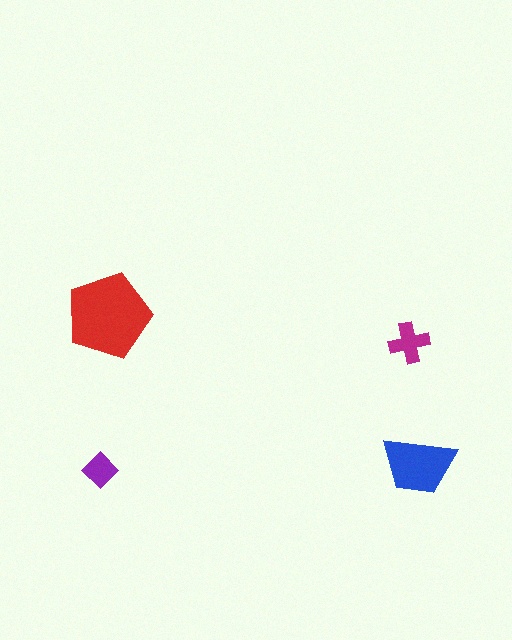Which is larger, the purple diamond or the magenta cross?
The magenta cross.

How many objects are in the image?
There are 4 objects in the image.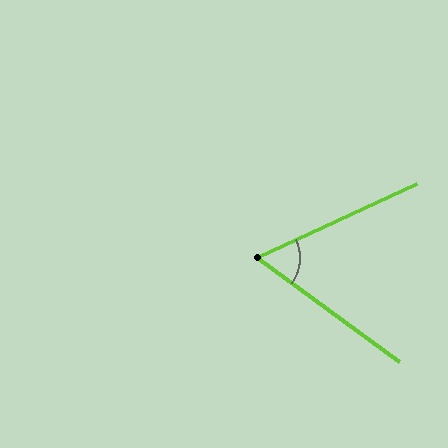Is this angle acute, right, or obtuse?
It is acute.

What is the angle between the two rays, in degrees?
Approximately 61 degrees.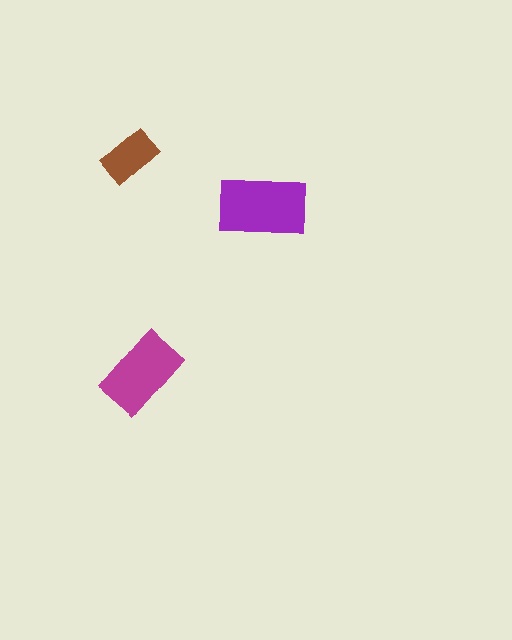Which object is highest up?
The brown rectangle is topmost.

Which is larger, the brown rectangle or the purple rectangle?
The purple one.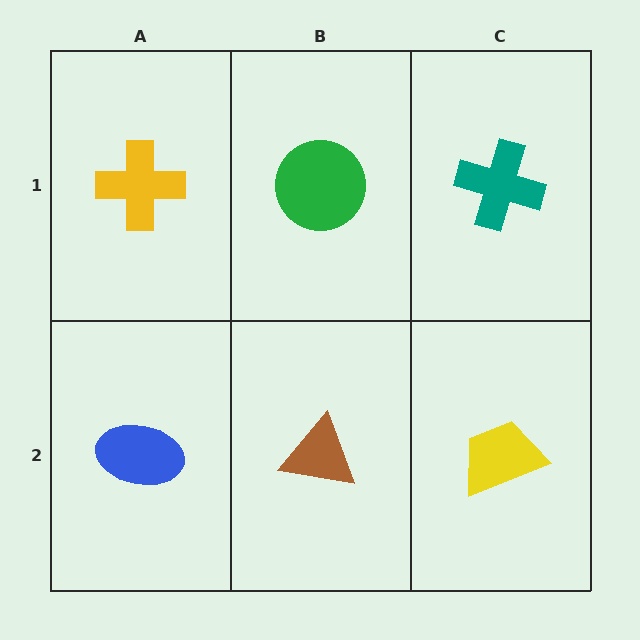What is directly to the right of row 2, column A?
A brown triangle.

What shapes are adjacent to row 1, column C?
A yellow trapezoid (row 2, column C), a green circle (row 1, column B).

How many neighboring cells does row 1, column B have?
3.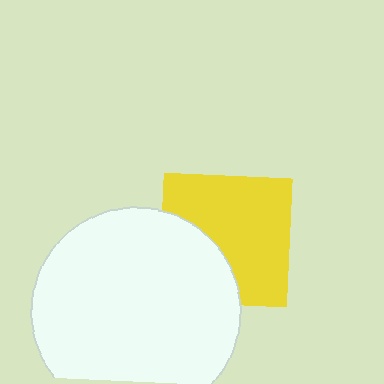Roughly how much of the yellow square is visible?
Most of it is visible (roughly 67%).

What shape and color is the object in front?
The object in front is a white circle.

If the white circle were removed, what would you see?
You would see the complete yellow square.